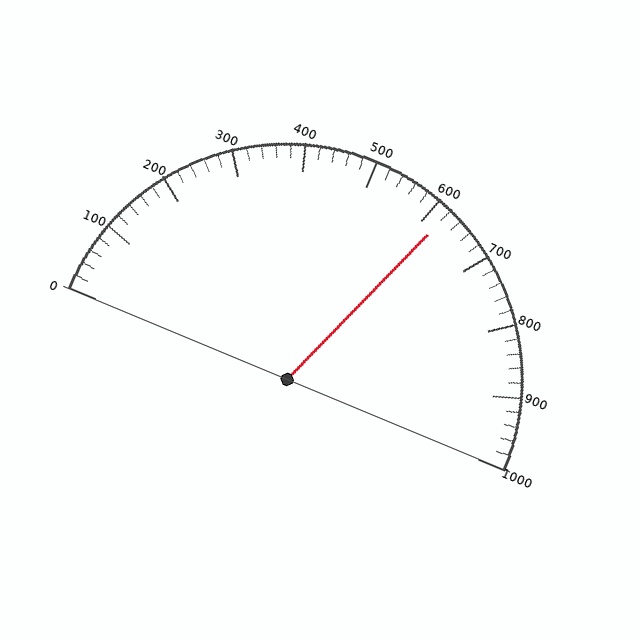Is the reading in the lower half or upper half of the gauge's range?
The reading is in the upper half of the range (0 to 1000).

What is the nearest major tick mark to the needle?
The nearest major tick mark is 600.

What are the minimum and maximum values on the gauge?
The gauge ranges from 0 to 1000.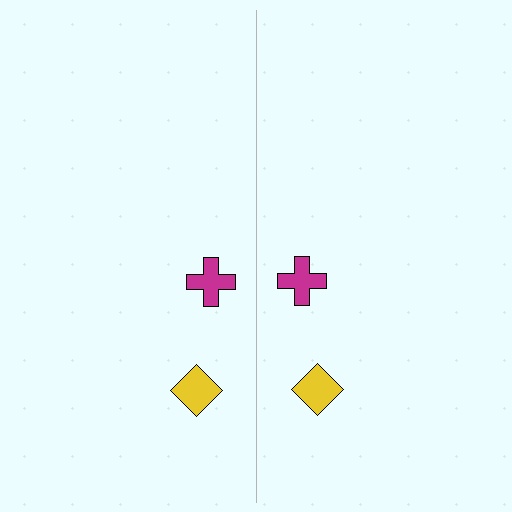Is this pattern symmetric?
Yes, this pattern has bilateral (reflection) symmetry.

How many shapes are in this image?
There are 4 shapes in this image.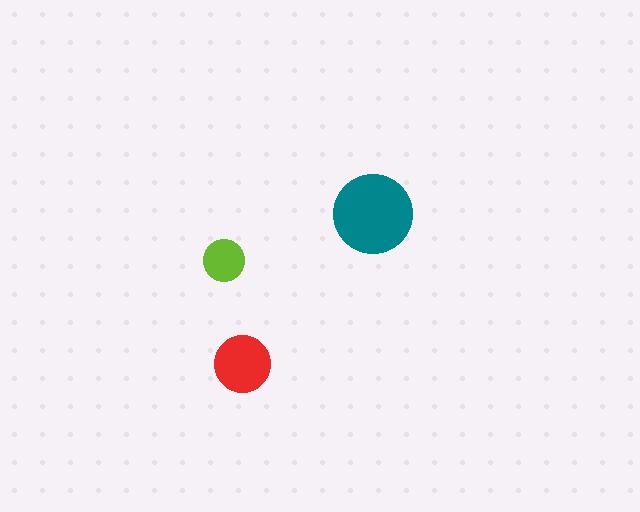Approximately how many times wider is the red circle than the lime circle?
About 1.5 times wider.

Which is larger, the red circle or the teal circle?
The teal one.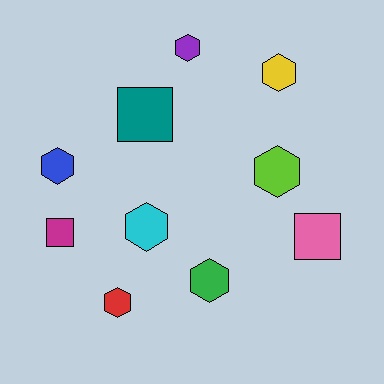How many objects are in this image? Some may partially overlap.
There are 10 objects.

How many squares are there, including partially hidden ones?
There are 3 squares.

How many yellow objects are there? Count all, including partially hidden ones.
There is 1 yellow object.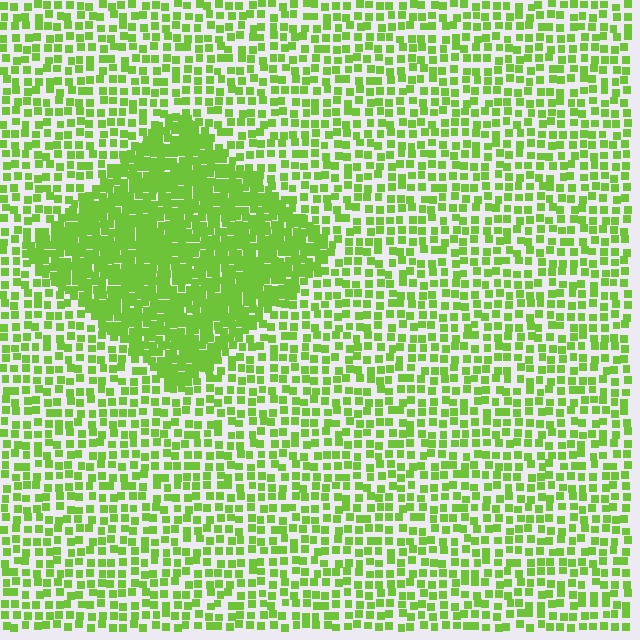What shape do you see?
I see a diamond.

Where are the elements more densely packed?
The elements are more densely packed inside the diamond boundary.